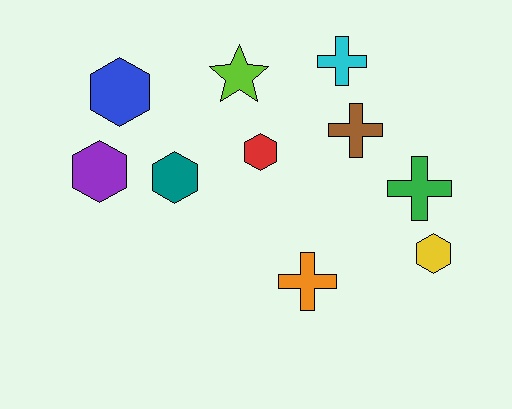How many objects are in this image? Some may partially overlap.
There are 10 objects.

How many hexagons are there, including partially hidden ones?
There are 5 hexagons.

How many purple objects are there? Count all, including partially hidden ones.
There is 1 purple object.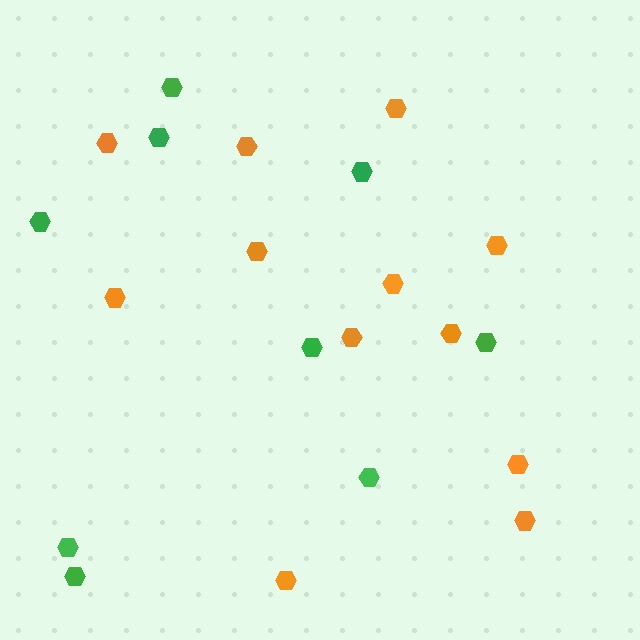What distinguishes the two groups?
There are 2 groups: one group of orange hexagons (12) and one group of green hexagons (9).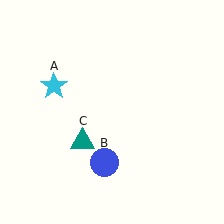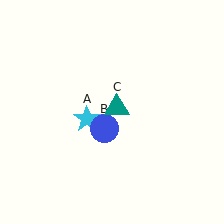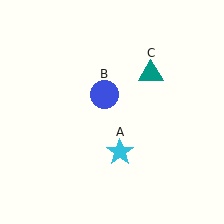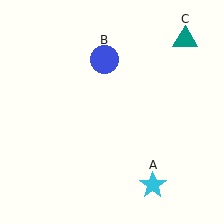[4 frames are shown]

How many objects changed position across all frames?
3 objects changed position: cyan star (object A), blue circle (object B), teal triangle (object C).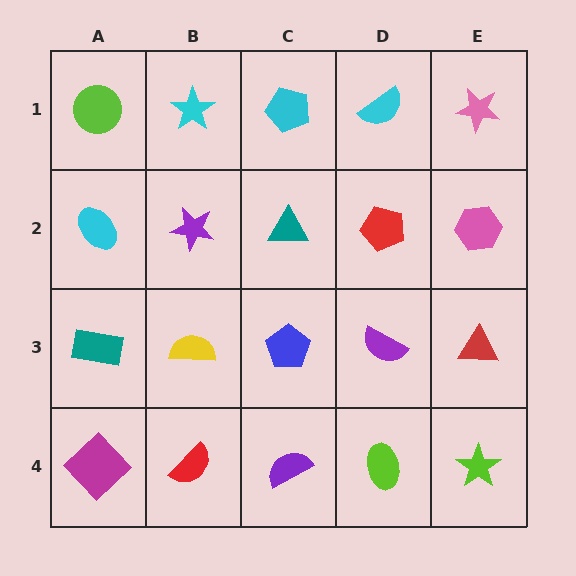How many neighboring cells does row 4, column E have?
2.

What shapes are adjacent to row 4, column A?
A teal rectangle (row 3, column A), a red semicircle (row 4, column B).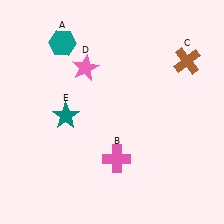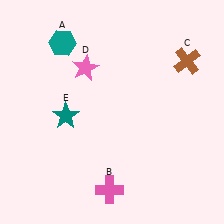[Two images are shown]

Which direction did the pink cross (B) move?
The pink cross (B) moved down.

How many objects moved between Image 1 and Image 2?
1 object moved between the two images.